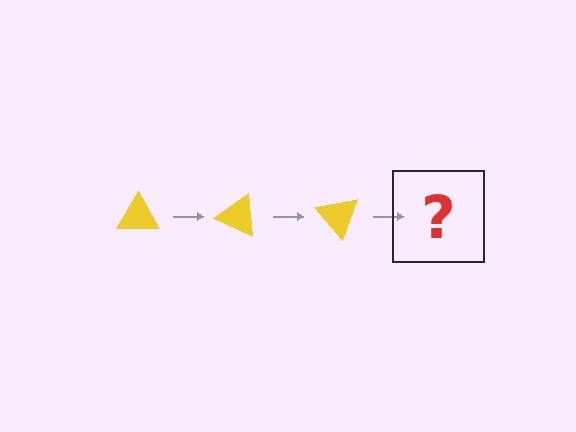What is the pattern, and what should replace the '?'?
The pattern is that the triangle rotates 25 degrees each step. The '?' should be a yellow triangle rotated 75 degrees.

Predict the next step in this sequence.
The next step is a yellow triangle rotated 75 degrees.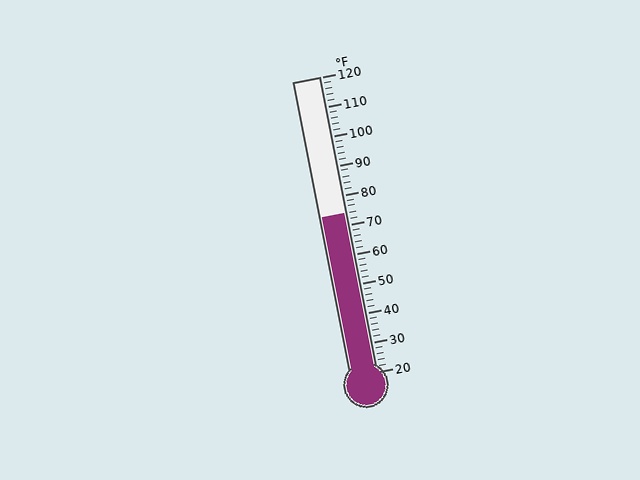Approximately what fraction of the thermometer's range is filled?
The thermometer is filled to approximately 55% of its range.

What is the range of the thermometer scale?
The thermometer scale ranges from 20°F to 120°F.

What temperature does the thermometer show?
The thermometer shows approximately 74°F.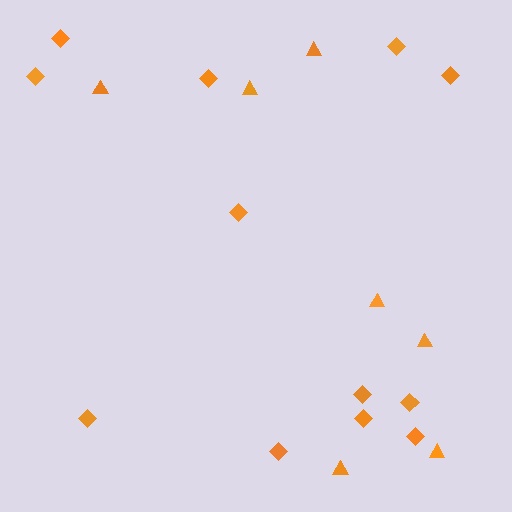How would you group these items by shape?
There are 2 groups: one group of diamonds (12) and one group of triangles (7).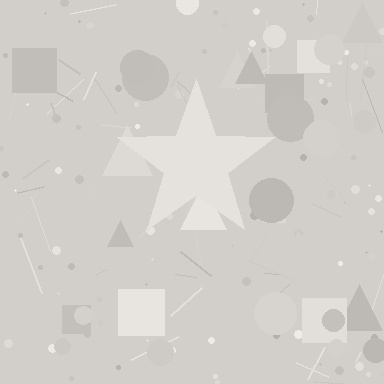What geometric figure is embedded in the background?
A star is embedded in the background.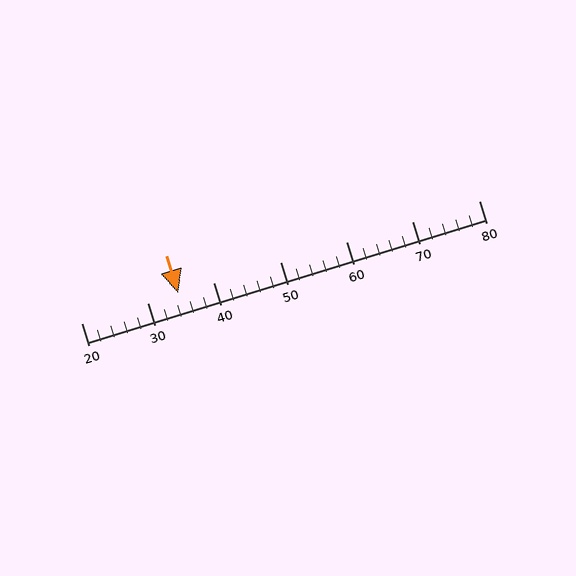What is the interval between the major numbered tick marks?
The major tick marks are spaced 10 units apart.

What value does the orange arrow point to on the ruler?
The orange arrow points to approximately 35.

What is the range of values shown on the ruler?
The ruler shows values from 20 to 80.